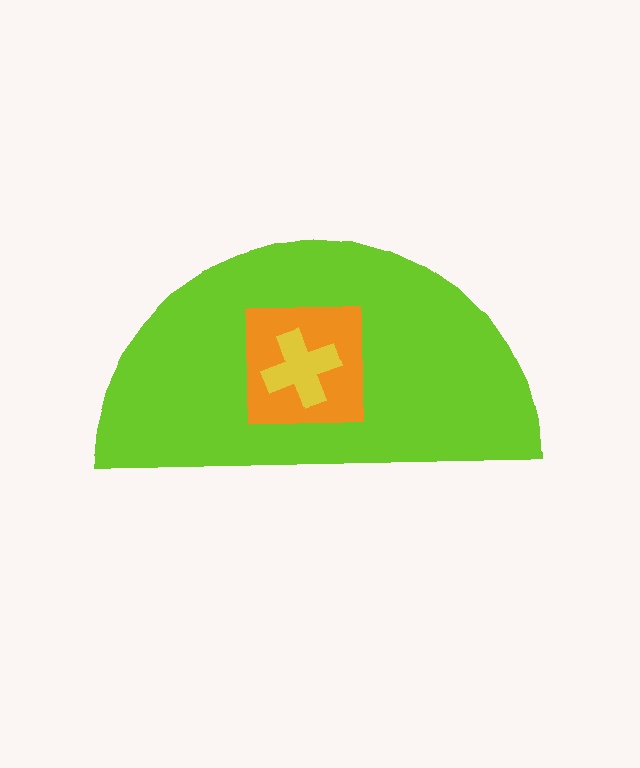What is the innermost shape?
The yellow cross.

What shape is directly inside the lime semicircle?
The orange square.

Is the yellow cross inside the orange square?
Yes.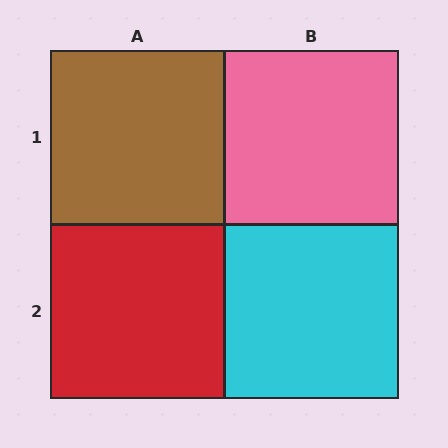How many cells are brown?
1 cell is brown.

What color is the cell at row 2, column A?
Red.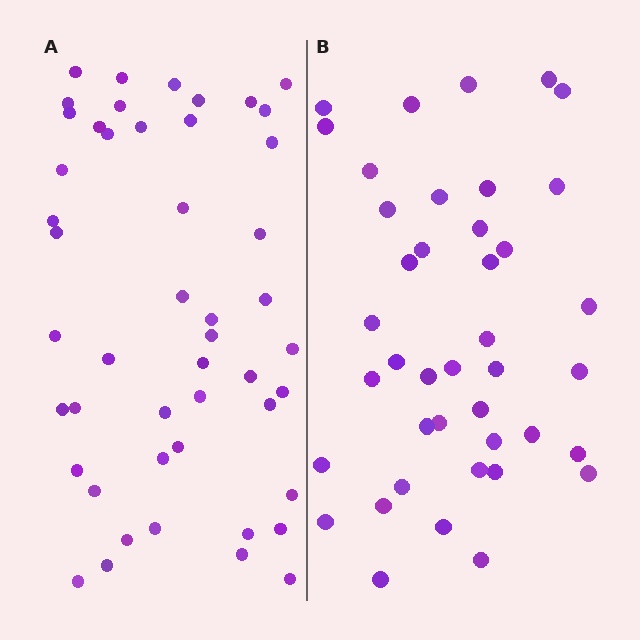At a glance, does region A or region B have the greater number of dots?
Region A (the left region) has more dots.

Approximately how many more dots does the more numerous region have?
Region A has roughly 8 or so more dots than region B.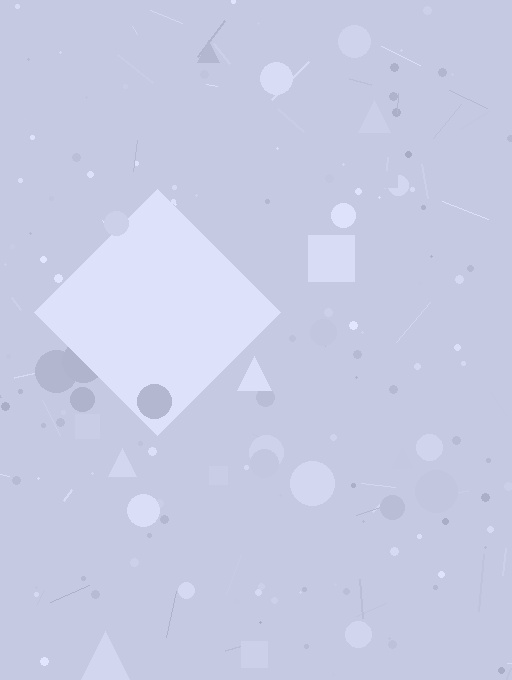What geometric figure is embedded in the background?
A diamond is embedded in the background.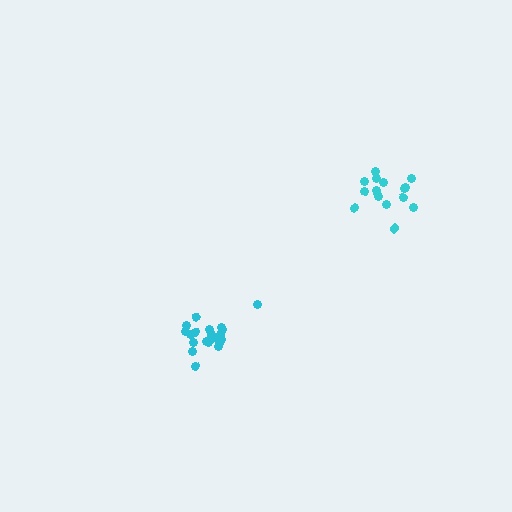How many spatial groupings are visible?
There are 2 spatial groupings.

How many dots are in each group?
Group 1: 16 dots, Group 2: 21 dots (37 total).